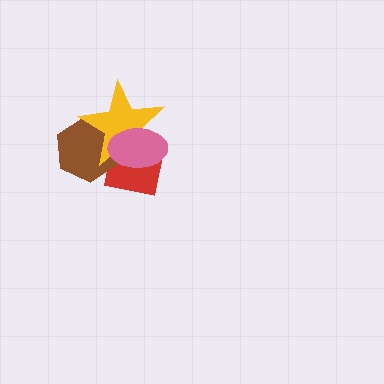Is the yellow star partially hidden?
Yes, it is partially covered by another shape.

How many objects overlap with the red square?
3 objects overlap with the red square.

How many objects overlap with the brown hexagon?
3 objects overlap with the brown hexagon.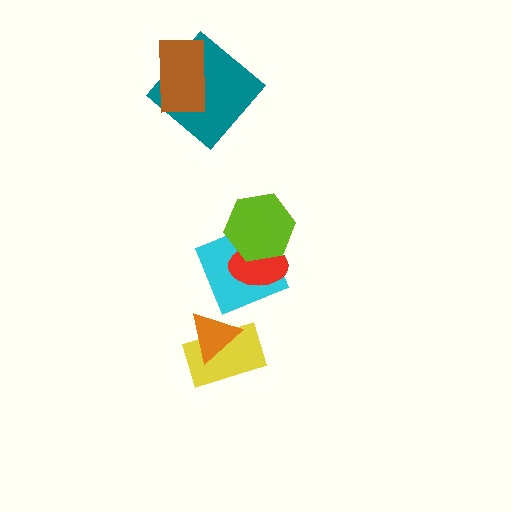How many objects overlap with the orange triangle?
1 object overlaps with the orange triangle.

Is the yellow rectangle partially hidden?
Yes, it is partially covered by another shape.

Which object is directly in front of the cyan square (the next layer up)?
The red ellipse is directly in front of the cyan square.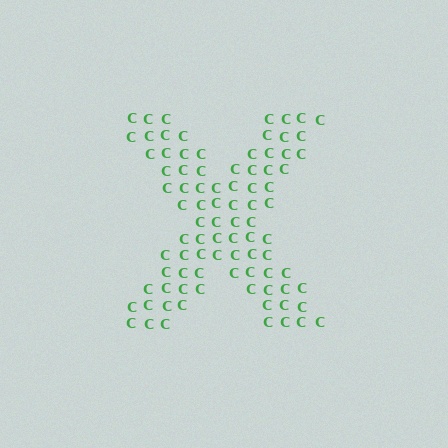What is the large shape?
The large shape is the letter X.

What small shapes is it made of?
It is made of small letter C's.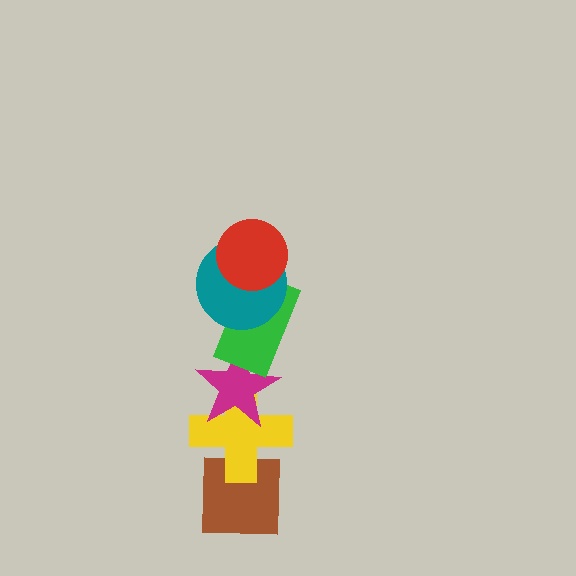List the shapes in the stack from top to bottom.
From top to bottom: the red circle, the teal circle, the green rectangle, the magenta star, the yellow cross, the brown square.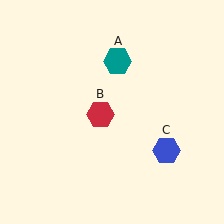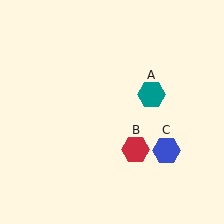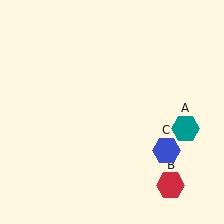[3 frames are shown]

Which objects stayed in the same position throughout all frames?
Blue hexagon (object C) remained stationary.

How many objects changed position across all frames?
2 objects changed position: teal hexagon (object A), red hexagon (object B).